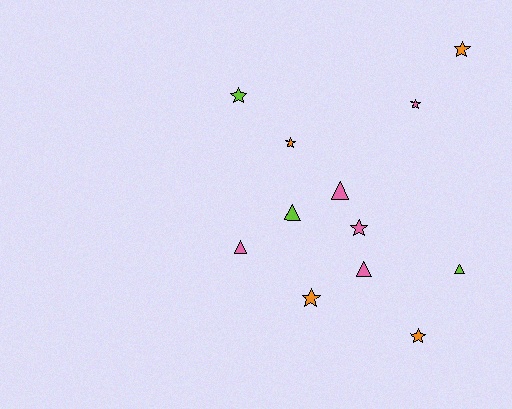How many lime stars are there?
There is 1 lime star.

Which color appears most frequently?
Pink, with 5 objects.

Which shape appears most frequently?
Star, with 7 objects.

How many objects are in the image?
There are 12 objects.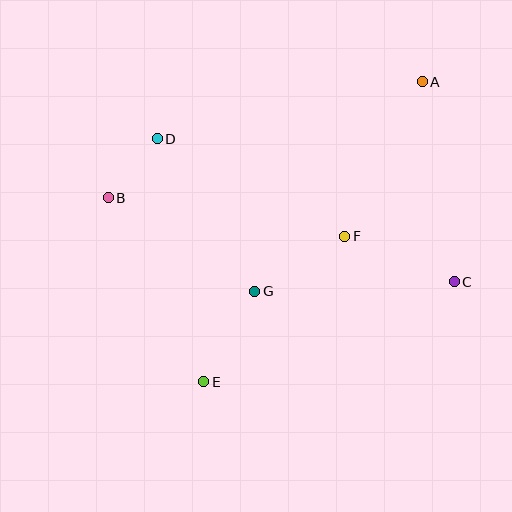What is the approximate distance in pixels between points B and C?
The distance between B and C is approximately 356 pixels.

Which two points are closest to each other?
Points B and D are closest to each other.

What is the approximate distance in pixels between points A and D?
The distance between A and D is approximately 271 pixels.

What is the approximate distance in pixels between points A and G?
The distance between A and G is approximately 268 pixels.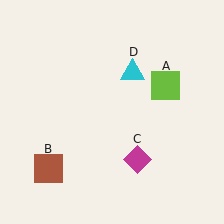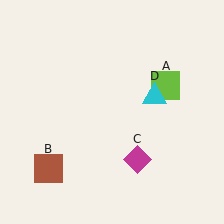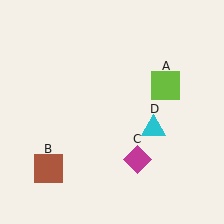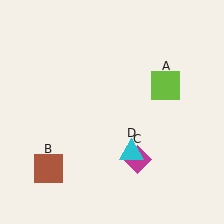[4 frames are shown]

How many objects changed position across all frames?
1 object changed position: cyan triangle (object D).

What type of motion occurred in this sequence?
The cyan triangle (object D) rotated clockwise around the center of the scene.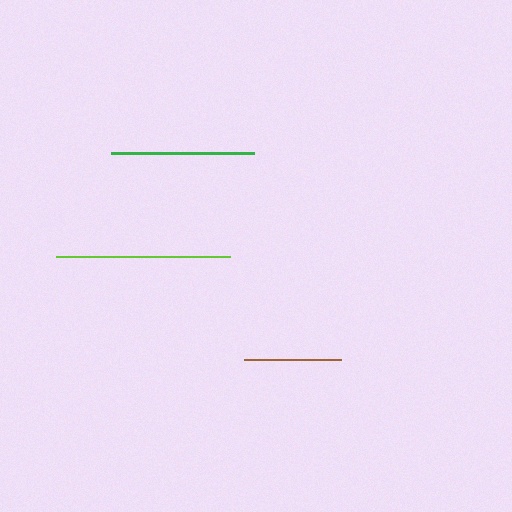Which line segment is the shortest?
The brown line is the shortest at approximately 97 pixels.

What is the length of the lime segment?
The lime segment is approximately 174 pixels long.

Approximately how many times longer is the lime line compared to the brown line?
The lime line is approximately 1.8 times the length of the brown line.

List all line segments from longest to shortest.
From longest to shortest: lime, green, brown.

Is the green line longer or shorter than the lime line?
The lime line is longer than the green line.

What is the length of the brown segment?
The brown segment is approximately 97 pixels long.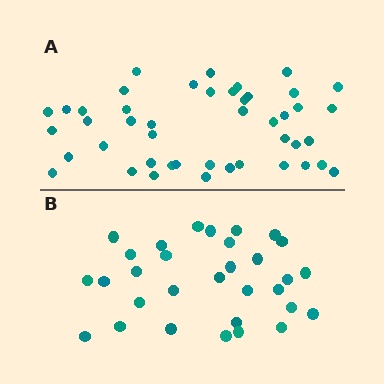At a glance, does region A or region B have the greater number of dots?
Region A (the top region) has more dots.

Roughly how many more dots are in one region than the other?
Region A has approximately 15 more dots than region B.